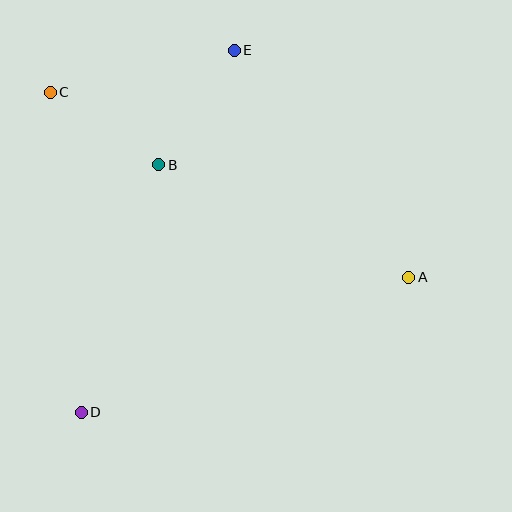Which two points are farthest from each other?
Points A and C are farthest from each other.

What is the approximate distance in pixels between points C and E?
The distance between C and E is approximately 189 pixels.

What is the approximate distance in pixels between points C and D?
The distance between C and D is approximately 321 pixels.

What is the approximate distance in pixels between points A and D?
The distance between A and D is approximately 354 pixels.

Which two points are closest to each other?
Points B and C are closest to each other.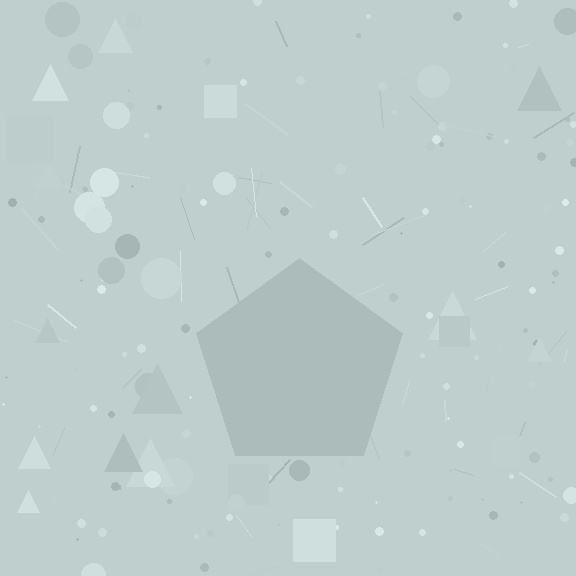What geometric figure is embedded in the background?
A pentagon is embedded in the background.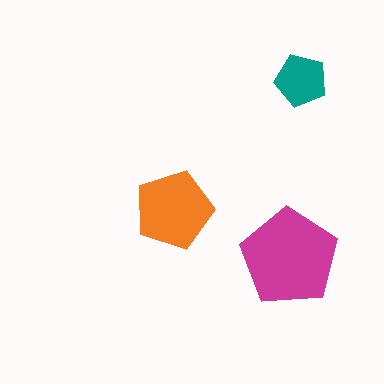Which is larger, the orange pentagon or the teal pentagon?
The orange one.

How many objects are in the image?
There are 3 objects in the image.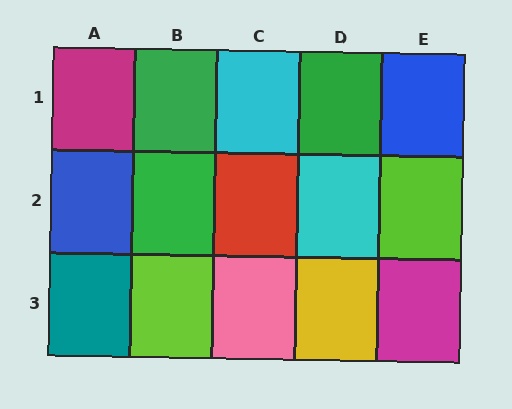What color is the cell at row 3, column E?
Magenta.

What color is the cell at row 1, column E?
Blue.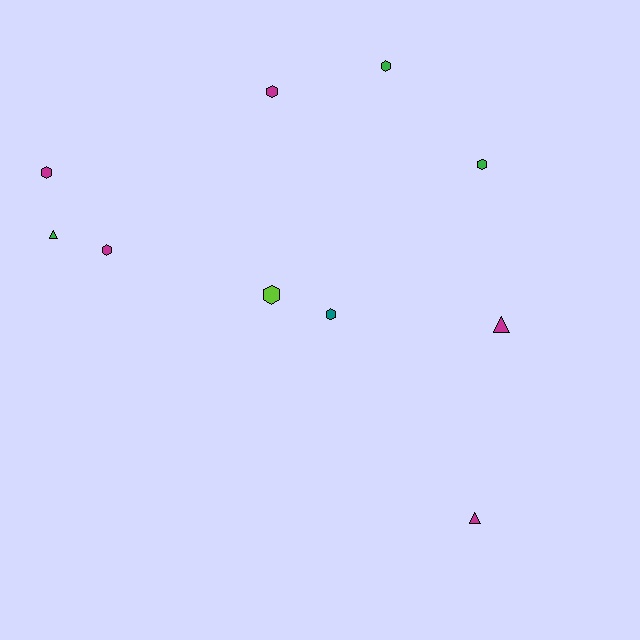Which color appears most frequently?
Magenta, with 5 objects.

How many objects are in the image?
There are 10 objects.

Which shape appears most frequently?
Hexagon, with 7 objects.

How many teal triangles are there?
There are no teal triangles.